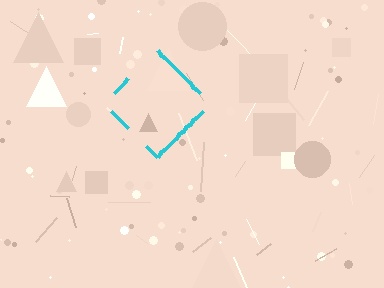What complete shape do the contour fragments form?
The contour fragments form a diamond.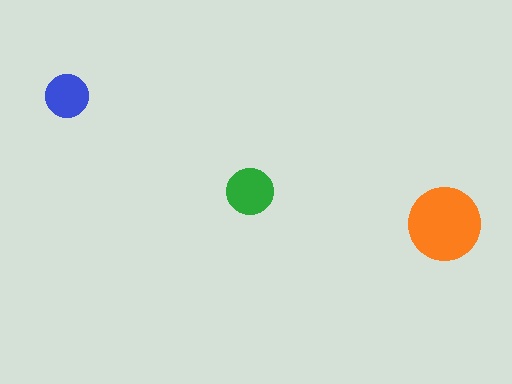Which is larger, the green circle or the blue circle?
The green one.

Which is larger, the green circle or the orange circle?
The orange one.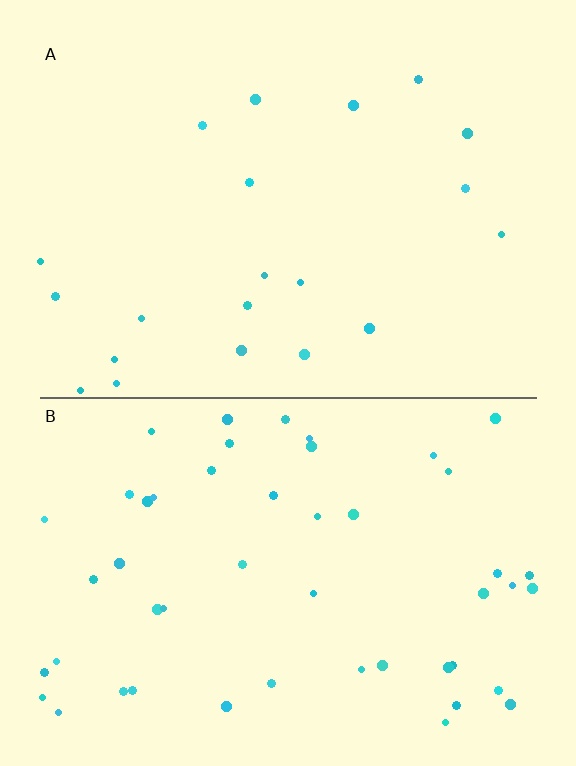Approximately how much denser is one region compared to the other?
Approximately 2.4× — region B over region A.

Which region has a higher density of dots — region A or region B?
B (the bottom).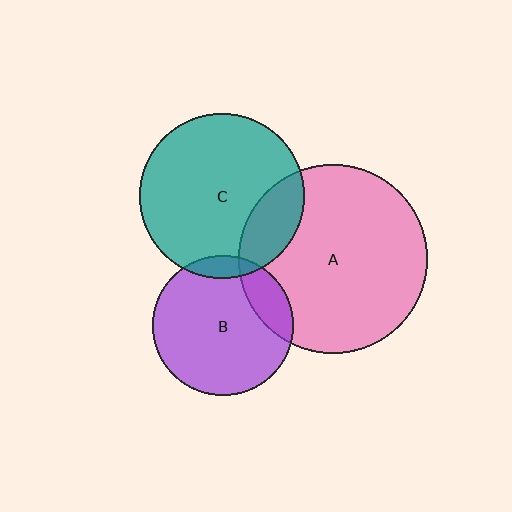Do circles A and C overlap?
Yes.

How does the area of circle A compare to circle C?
Approximately 1.3 times.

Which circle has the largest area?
Circle A (pink).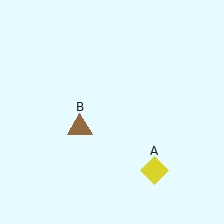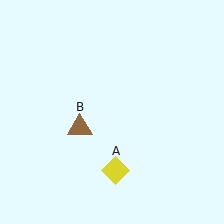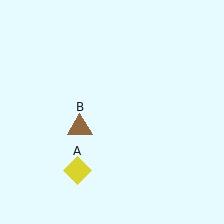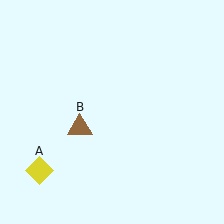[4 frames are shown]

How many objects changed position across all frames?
1 object changed position: yellow diamond (object A).